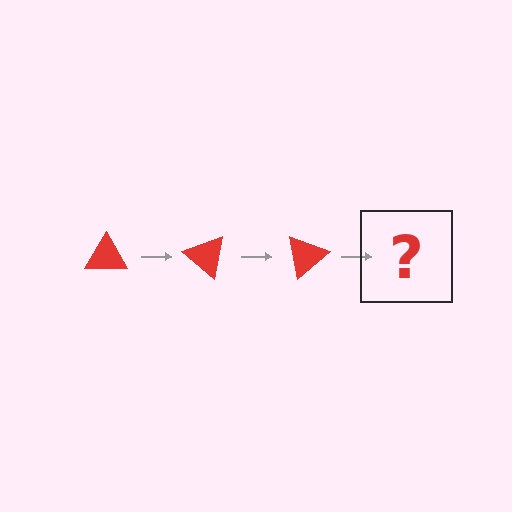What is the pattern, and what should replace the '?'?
The pattern is that the triangle rotates 40 degrees each step. The '?' should be a red triangle rotated 120 degrees.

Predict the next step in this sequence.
The next step is a red triangle rotated 120 degrees.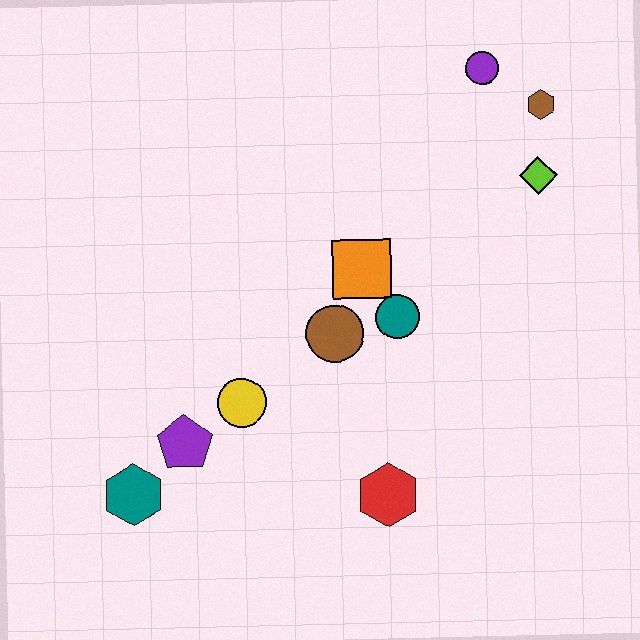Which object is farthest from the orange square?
The teal hexagon is farthest from the orange square.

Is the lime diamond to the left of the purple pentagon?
No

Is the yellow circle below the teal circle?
Yes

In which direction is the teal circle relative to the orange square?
The teal circle is below the orange square.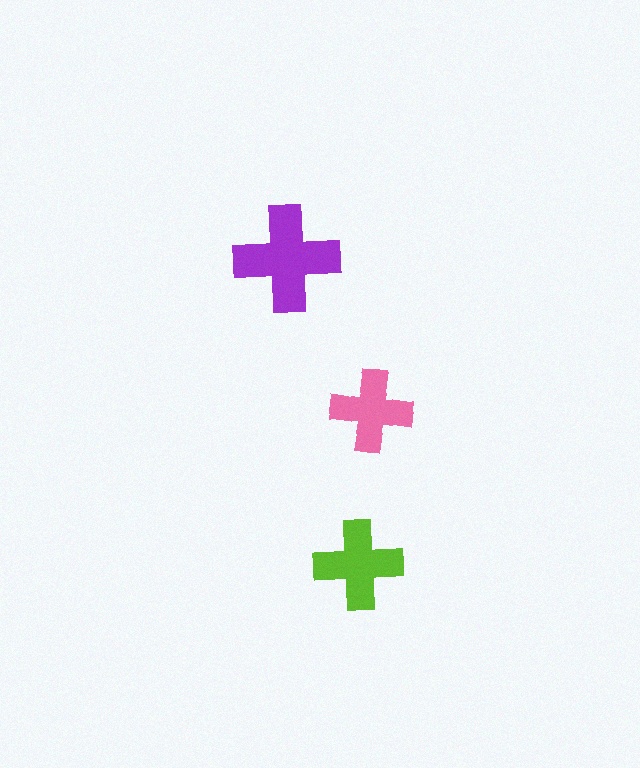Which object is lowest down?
The lime cross is bottommost.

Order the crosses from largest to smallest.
the purple one, the lime one, the pink one.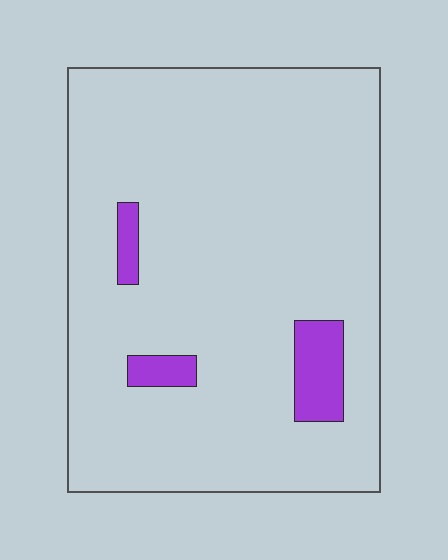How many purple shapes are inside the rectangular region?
3.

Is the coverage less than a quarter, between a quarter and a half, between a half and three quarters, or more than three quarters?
Less than a quarter.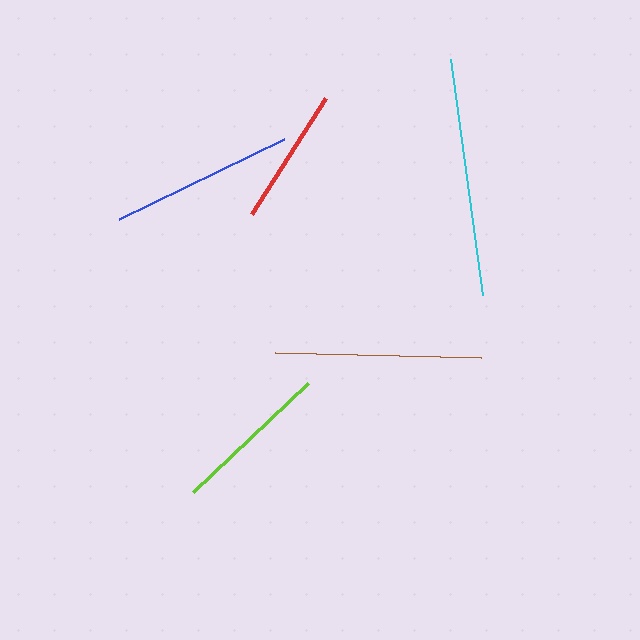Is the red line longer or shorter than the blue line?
The blue line is longer than the red line.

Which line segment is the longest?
The cyan line is the longest at approximately 237 pixels.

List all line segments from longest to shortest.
From longest to shortest: cyan, brown, blue, lime, red.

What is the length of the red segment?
The red segment is approximately 137 pixels long.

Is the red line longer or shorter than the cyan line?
The cyan line is longer than the red line.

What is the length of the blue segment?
The blue segment is approximately 184 pixels long.